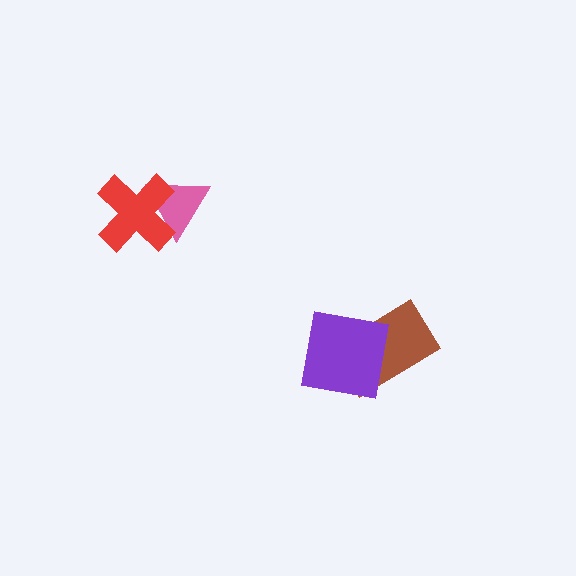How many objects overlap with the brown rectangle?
1 object overlaps with the brown rectangle.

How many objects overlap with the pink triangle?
1 object overlaps with the pink triangle.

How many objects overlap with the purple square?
1 object overlaps with the purple square.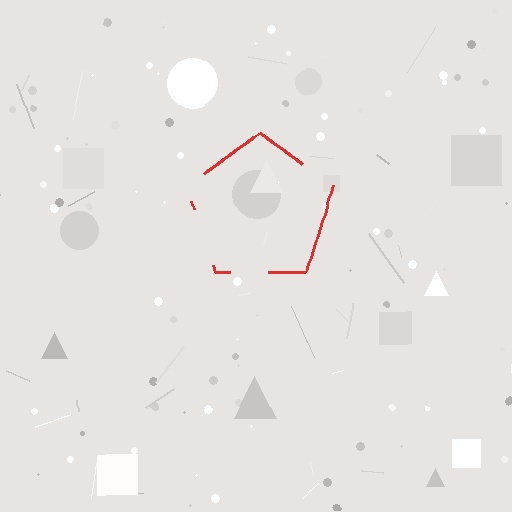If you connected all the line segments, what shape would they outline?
They would outline a pentagon.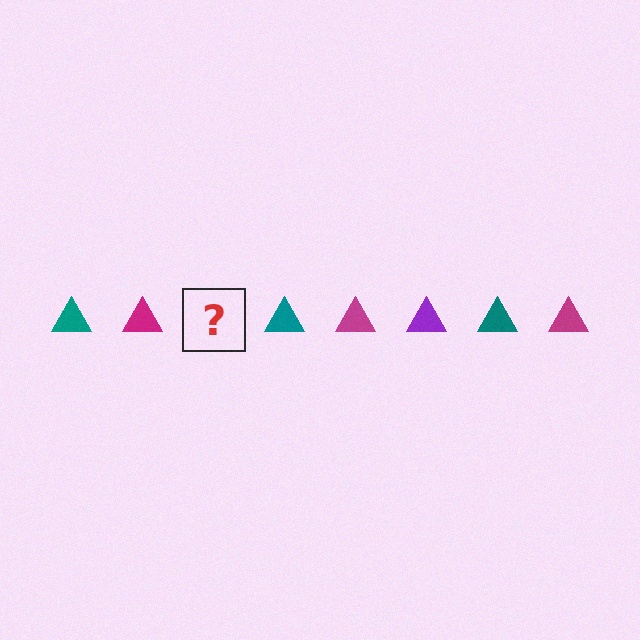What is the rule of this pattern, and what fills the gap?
The rule is that the pattern cycles through teal, magenta, purple triangles. The gap should be filled with a purple triangle.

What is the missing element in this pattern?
The missing element is a purple triangle.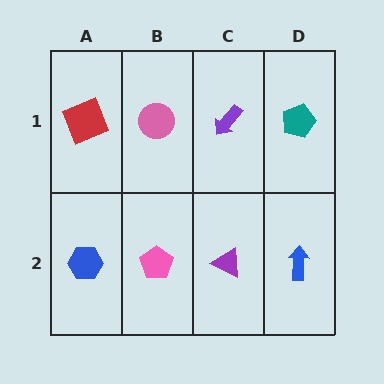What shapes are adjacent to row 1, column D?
A blue arrow (row 2, column D), a purple arrow (row 1, column C).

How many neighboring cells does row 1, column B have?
3.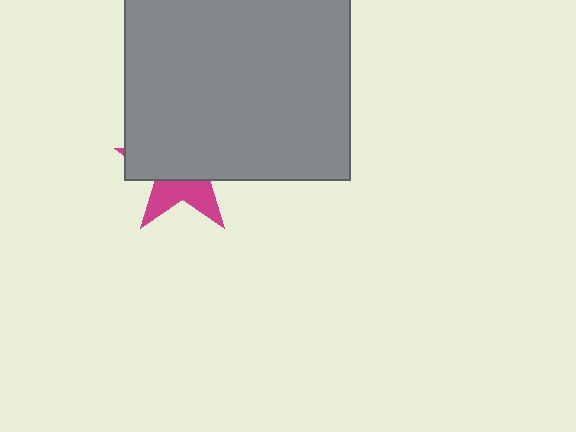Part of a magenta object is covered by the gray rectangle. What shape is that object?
It is a star.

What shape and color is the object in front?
The object in front is a gray rectangle.